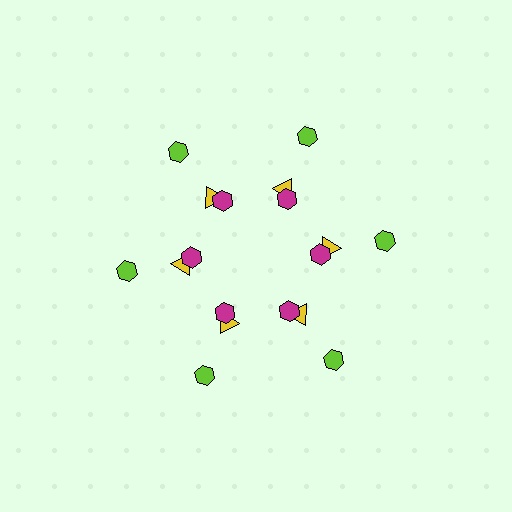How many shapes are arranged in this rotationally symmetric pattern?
There are 18 shapes, arranged in 6 groups of 3.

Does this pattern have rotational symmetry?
Yes, this pattern has 6-fold rotational symmetry. It looks the same after rotating 60 degrees around the center.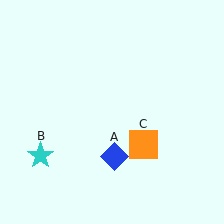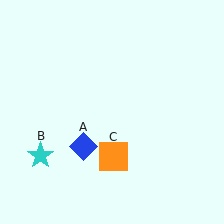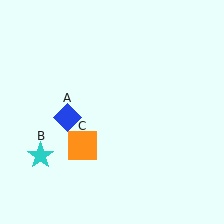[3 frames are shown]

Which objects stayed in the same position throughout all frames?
Cyan star (object B) remained stationary.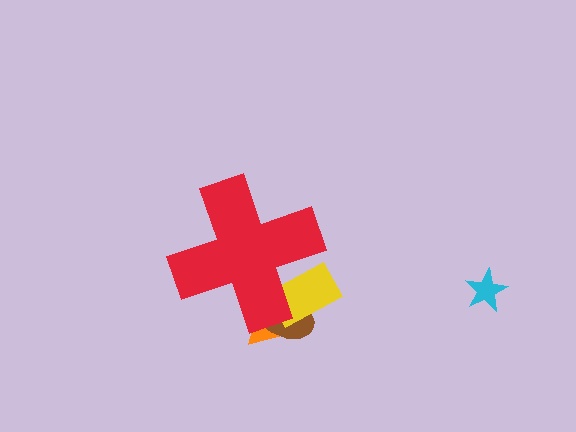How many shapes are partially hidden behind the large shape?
3 shapes are partially hidden.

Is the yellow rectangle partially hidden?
Yes, the yellow rectangle is partially hidden behind the red cross.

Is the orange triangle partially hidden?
Yes, the orange triangle is partially hidden behind the red cross.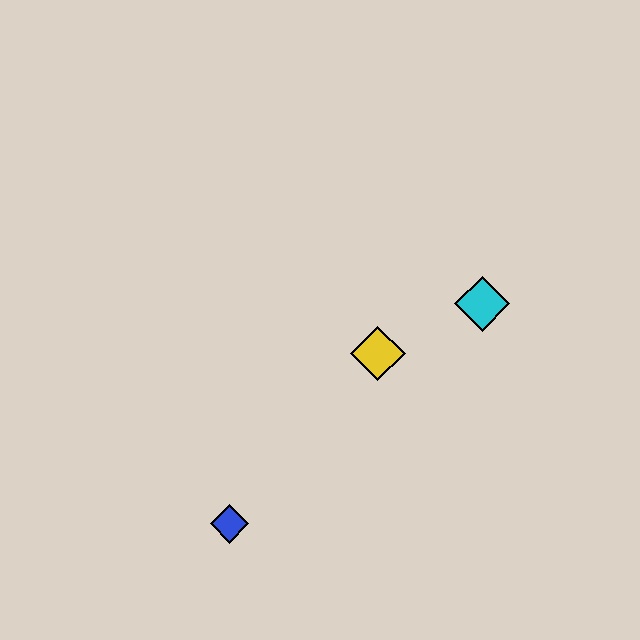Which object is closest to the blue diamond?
The yellow diamond is closest to the blue diamond.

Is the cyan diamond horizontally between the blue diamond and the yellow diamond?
No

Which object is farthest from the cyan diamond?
The blue diamond is farthest from the cyan diamond.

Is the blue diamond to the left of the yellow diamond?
Yes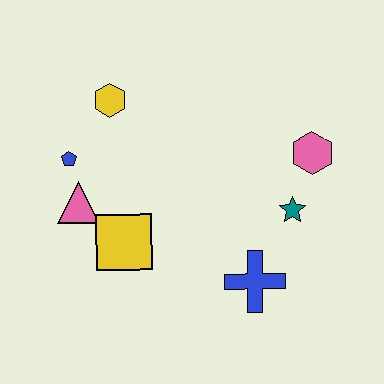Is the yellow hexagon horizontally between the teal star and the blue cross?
No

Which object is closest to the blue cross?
The teal star is closest to the blue cross.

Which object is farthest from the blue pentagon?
The pink hexagon is farthest from the blue pentagon.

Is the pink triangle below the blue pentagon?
Yes